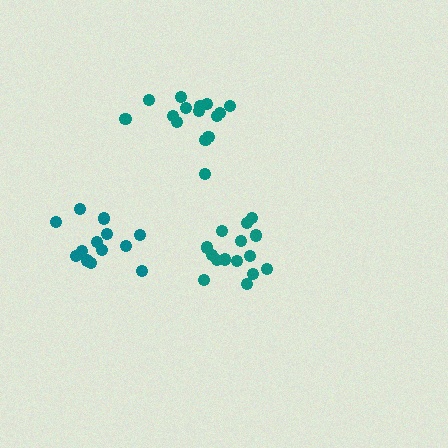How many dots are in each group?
Group 1: 15 dots, Group 2: 15 dots, Group 3: 13 dots (43 total).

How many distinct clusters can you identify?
There are 3 distinct clusters.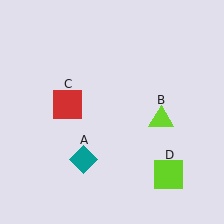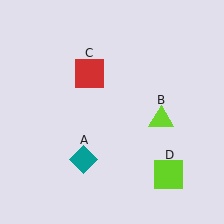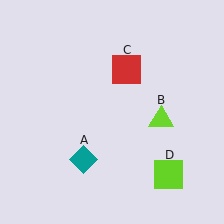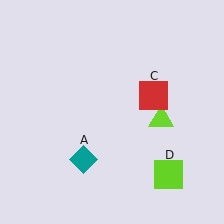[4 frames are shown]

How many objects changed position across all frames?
1 object changed position: red square (object C).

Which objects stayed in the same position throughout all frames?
Teal diamond (object A) and lime triangle (object B) and lime square (object D) remained stationary.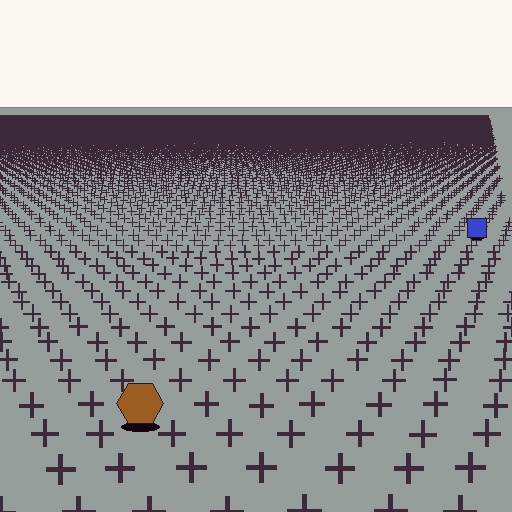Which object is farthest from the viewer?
The blue square is farthest from the viewer. It appears smaller and the ground texture around it is denser.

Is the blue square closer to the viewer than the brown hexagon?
No. The brown hexagon is closer — you can tell from the texture gradient: the ground texture is coarser near it.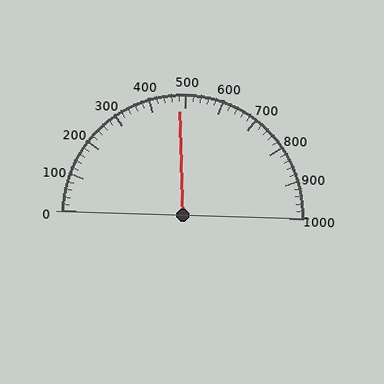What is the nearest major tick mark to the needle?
The nearest major tick mark is 500.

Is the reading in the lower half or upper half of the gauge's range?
The reading is in the lower half of the range (0 to 1000).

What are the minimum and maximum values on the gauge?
The gauge ranges from 0 to 1000.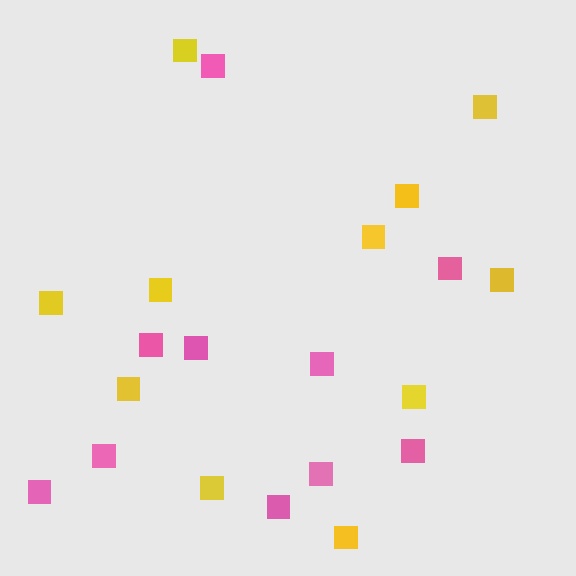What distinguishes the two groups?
There are 2 groups: one group of pink squares (10) and one group of yellow squares (11).